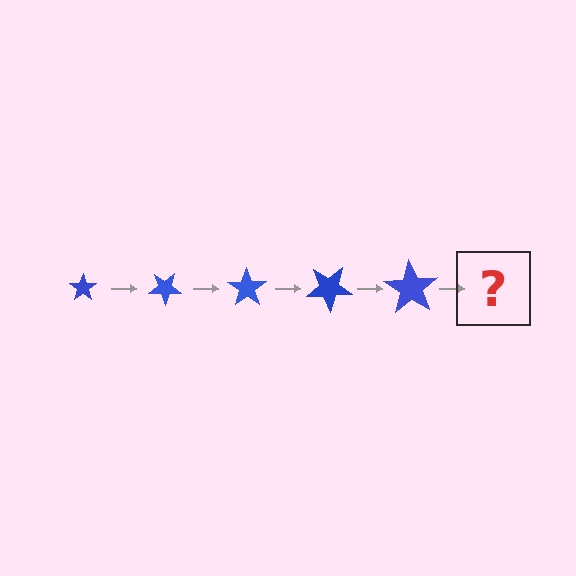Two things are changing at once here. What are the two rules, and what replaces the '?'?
The two rules are that the star grows larger each step and it rotates 35 degrees each step. The '?' should be a star, larger than the previous one and rotated 175 degrees from the start.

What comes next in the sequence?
The next element should be a star, larger than the previous one and rotated 175 degrees from the start.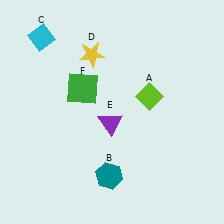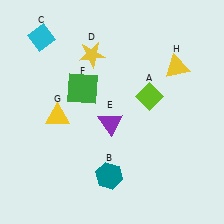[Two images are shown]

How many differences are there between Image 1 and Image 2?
There are 2 differences between the two images.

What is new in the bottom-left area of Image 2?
A yellow triangle (G) was added in the bottom-left area of Image 2.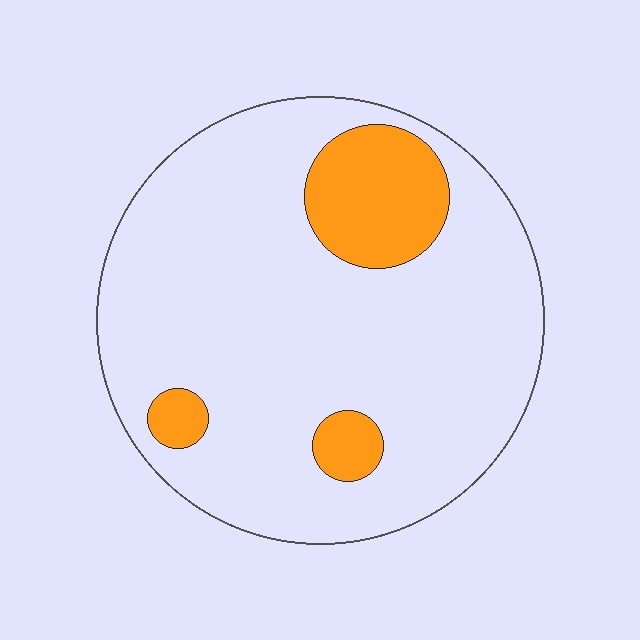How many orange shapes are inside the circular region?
3.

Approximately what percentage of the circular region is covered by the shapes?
Approximately 15%.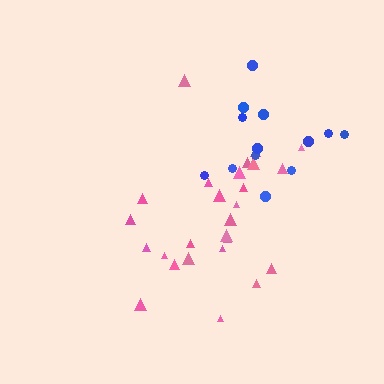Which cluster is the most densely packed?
Blue.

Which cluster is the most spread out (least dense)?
Pink.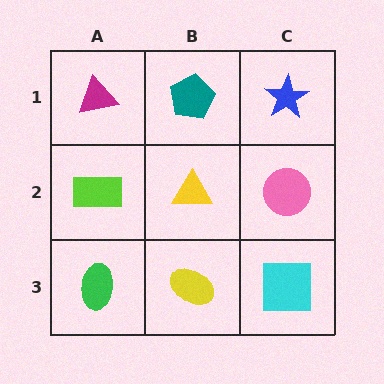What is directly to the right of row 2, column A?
A yellow triangle.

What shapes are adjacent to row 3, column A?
A lime rectangle (row 2, column A), a yellow ellipse (row 3, column B).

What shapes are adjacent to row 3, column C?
A pink circle (row 2, column C), a yellow ellipse (row 3, column B).